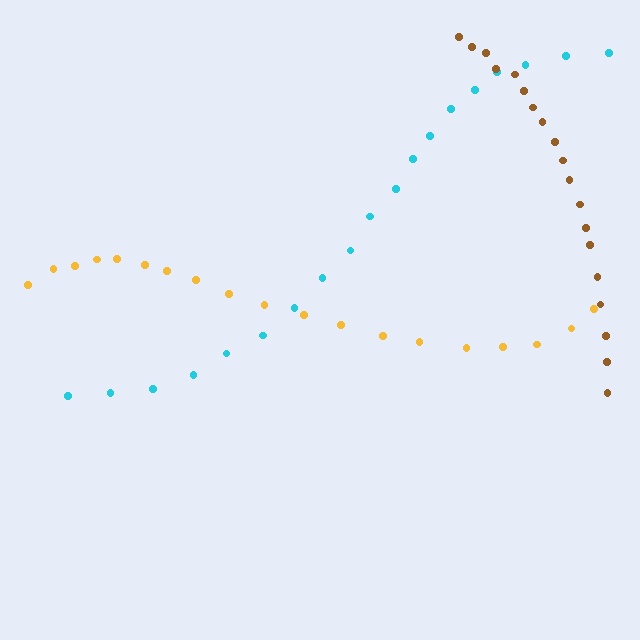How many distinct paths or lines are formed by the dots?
There are 3 distinct paths.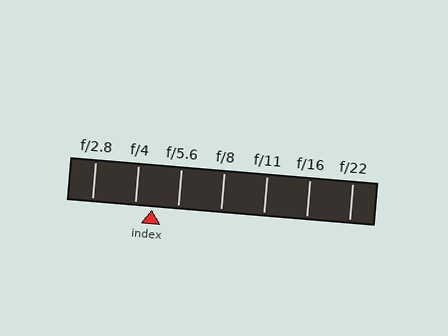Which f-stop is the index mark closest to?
The index mark is closest to f/4.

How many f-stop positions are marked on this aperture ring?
There are 7 f-stop positions marked.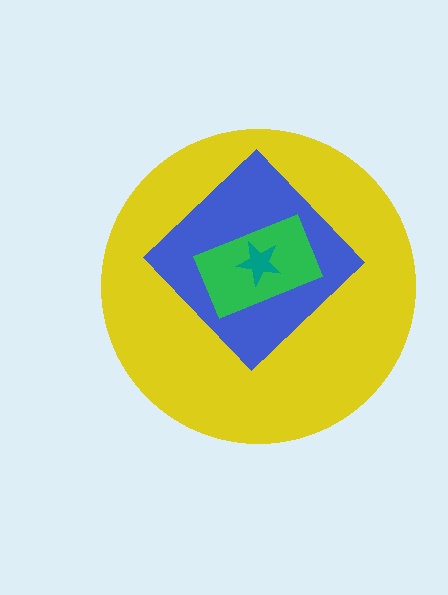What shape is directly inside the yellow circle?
The blue diamond.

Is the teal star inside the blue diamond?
Yes.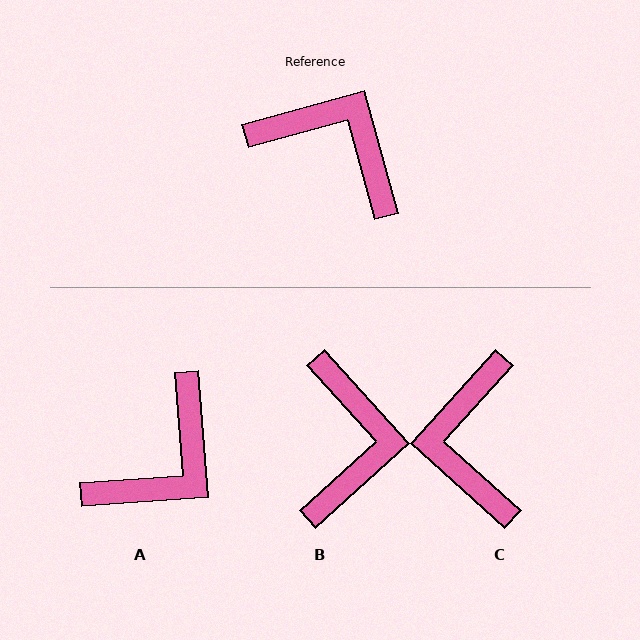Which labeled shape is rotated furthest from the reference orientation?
C, about 123 degrees away.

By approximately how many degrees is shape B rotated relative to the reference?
Approximately 63 degrees clockwise.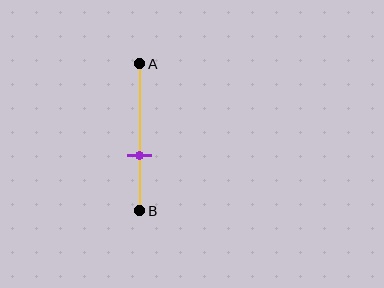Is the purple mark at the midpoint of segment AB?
No, the mark is at about 60% from A, not at the 50% midpoint.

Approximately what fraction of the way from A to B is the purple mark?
The purple mark is approximately 60% of the way from A to B.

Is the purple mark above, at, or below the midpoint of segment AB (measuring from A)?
The purple mark is below the midpoint of segment AB.